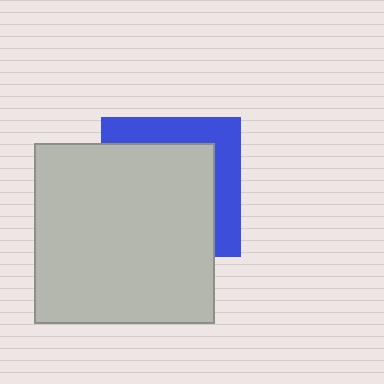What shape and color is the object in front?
The object in front is a light gray square.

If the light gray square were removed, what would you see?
You would see the complete blue square.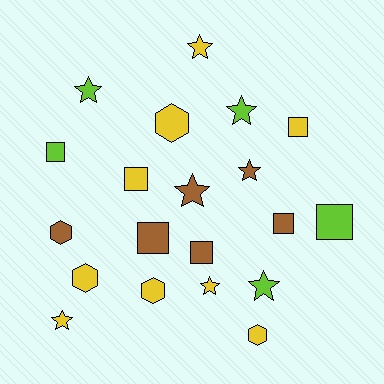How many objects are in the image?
There are 20 objects.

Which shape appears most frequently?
Star, with 8 objects.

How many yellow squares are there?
There are 2 yellow squares.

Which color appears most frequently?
Yellow, with 9 objects.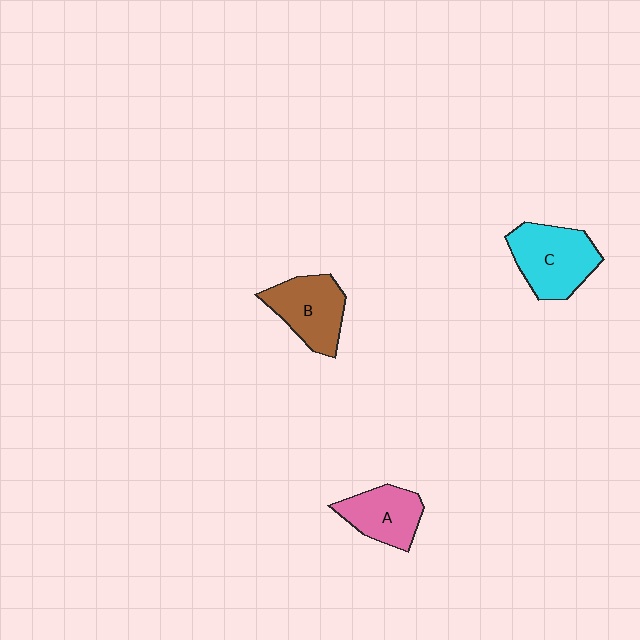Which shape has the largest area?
Shape C (cyan).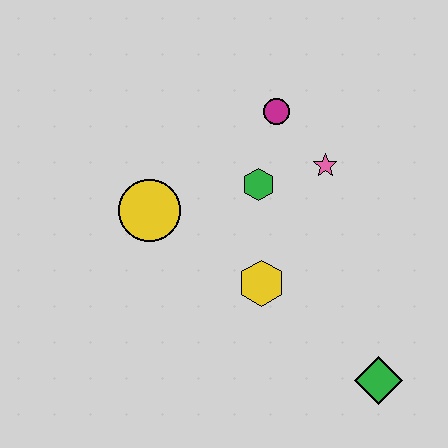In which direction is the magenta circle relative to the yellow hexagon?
The magenta circle is above the yellow hexagon.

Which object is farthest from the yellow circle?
The green diamond is farthest from the yellow circle.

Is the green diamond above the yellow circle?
No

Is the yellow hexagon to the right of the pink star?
No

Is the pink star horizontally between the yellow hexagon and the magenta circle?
No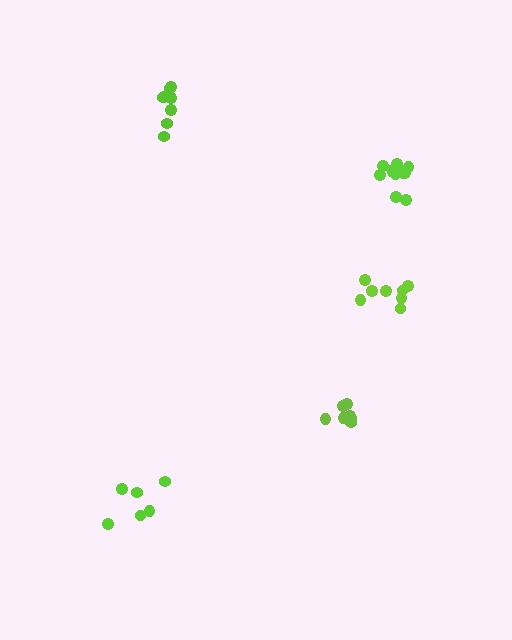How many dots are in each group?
Group 1: 12 dots, Group 2: 8 dots, Group 3: 6 dots, Group 4: 8 dots, Group 5: 7 dots (41 total).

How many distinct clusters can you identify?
There are 5 distinct clusters.